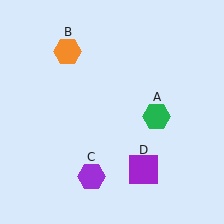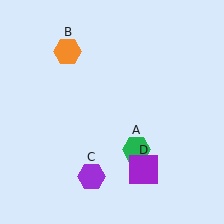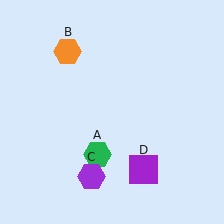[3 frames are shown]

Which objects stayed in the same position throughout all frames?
Orange hexagon (object B) and purple hexagon (object C) and purple square (object D) remained stationary.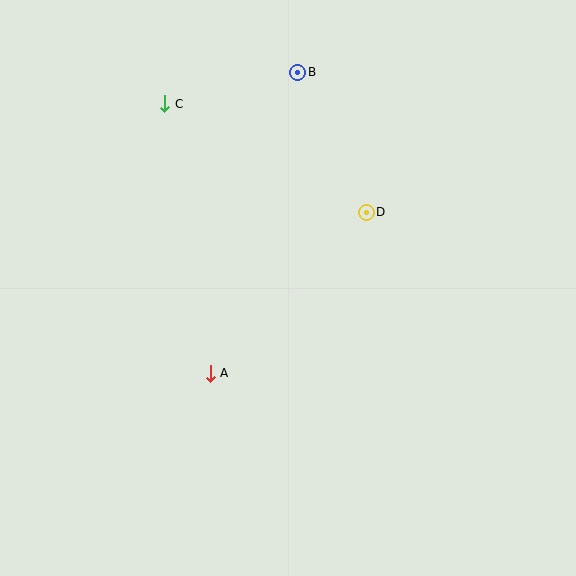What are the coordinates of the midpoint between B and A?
The midpoint between B and A is at (254, 223).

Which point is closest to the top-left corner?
Point C is closest to the top-left corner.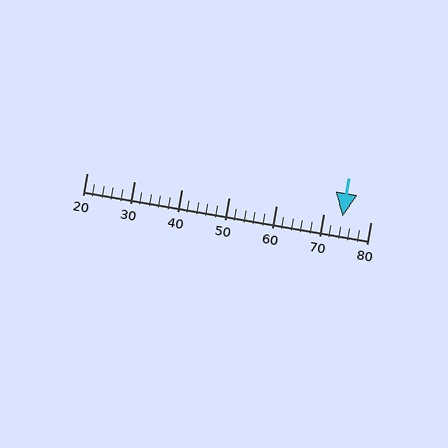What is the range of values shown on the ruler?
The ruler shows values from 20 to 80.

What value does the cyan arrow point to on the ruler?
The cyan arrow points to approximately 74.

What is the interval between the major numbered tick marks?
The major tick marks are spaced 10 units apart.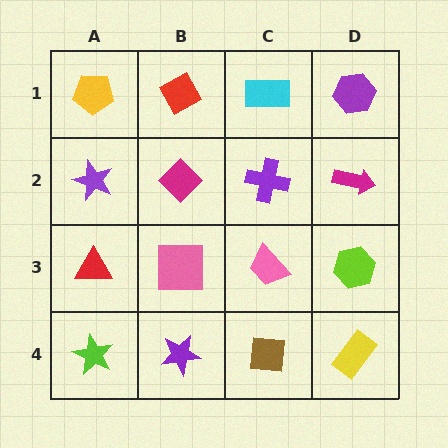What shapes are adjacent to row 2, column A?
A yellow pentagon (row 1, column A), a red triangle (row 3, column A), a magenta diamond (row 2, column B).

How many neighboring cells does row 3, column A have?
3.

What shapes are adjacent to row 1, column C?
A purple cross (row 2, column C), a red diamond (row 1, column B), a purple hexagon (row 1, column D).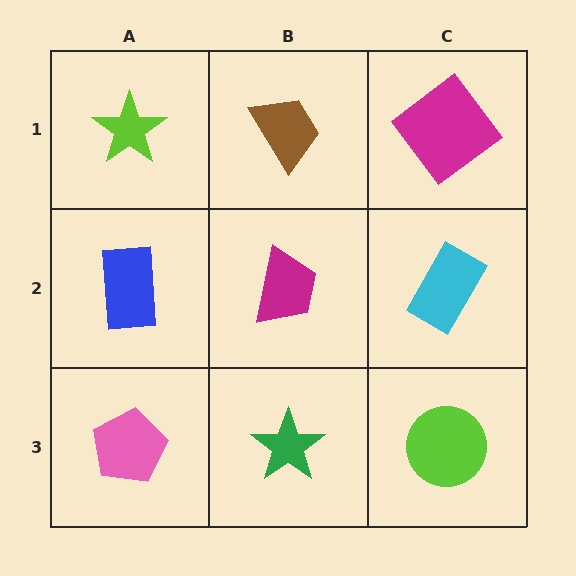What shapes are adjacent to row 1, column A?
A blue rectangle (row 2, column A), a brown trapezoid (row 1, column B).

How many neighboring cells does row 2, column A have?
3.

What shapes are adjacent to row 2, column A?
A lime star (row 1, column A), a pink pentagon (row 3, column A), a magenta trapezoid (row 2, column B).